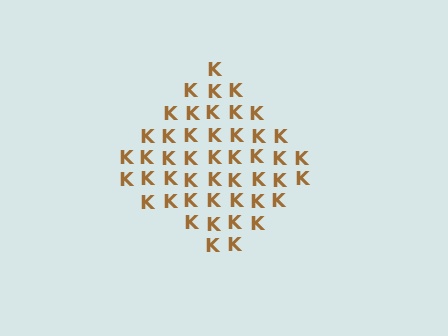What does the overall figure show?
The overall figure shows a diamond.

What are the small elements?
The small elements are letter K's.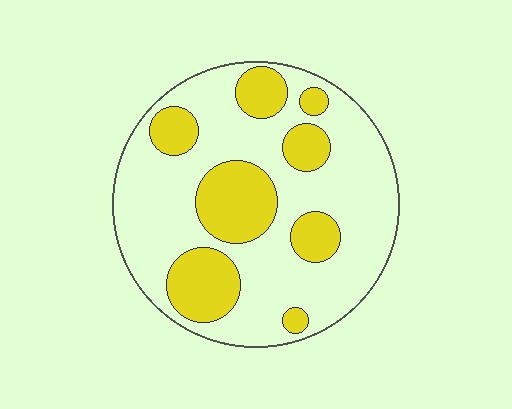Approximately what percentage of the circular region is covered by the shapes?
Approximately 30%.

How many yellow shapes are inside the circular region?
8.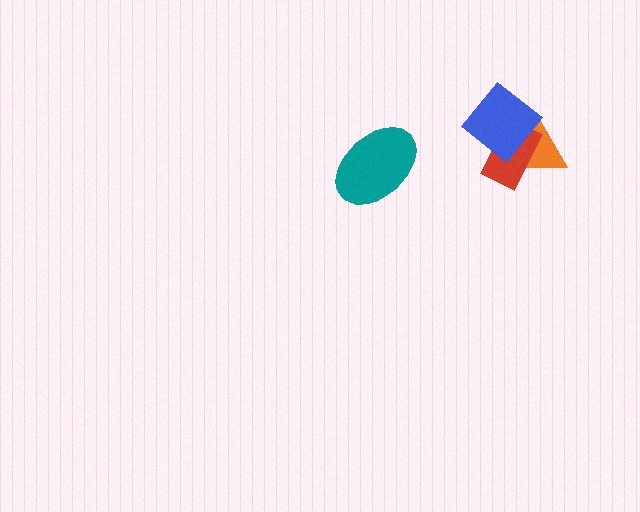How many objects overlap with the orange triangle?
2 objects overlap with the orange triangle.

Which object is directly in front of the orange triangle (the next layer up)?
The red rectangle is directly in front of the orange triangle.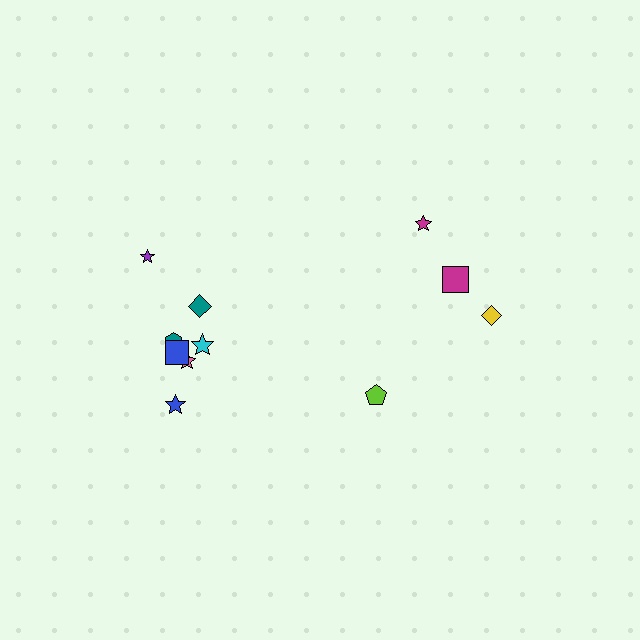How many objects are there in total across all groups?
There are 11 objects.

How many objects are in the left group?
There are 7 objects.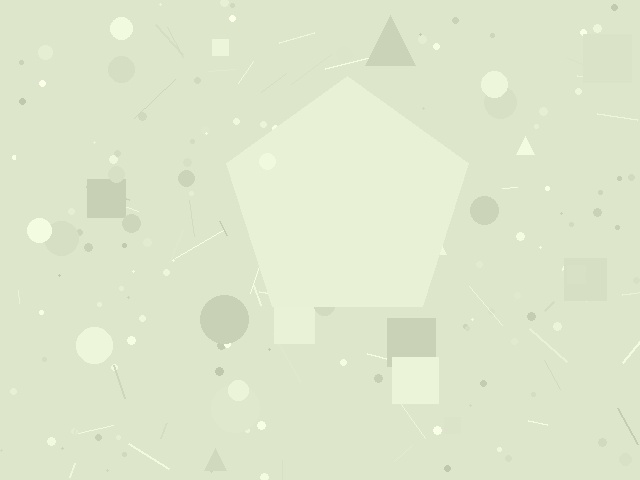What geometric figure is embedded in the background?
A pentagon is embedded in the background.